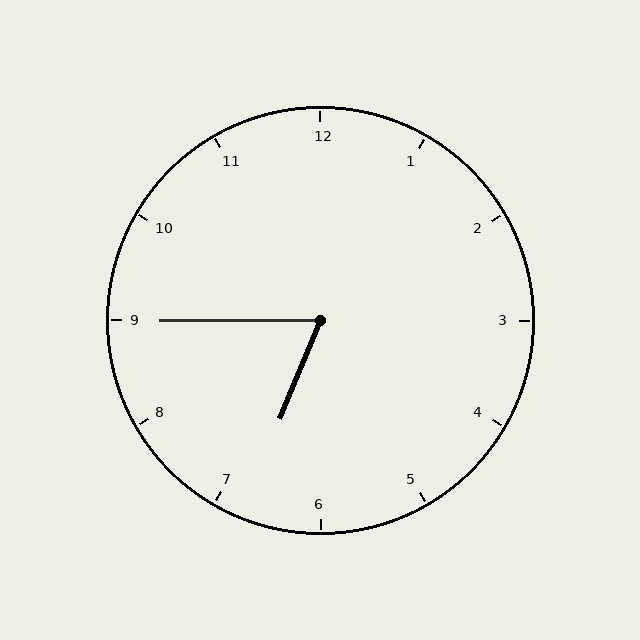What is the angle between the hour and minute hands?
Approximately 68 degrees.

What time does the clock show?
6:45.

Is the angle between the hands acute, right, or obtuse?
It is acute.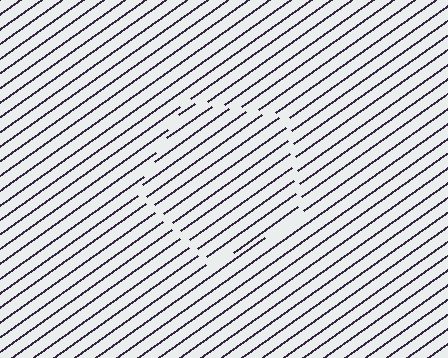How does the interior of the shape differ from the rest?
The interior of the shape contains the same grating, shifted by half a period — the contour is defined by the phase discontinuity where line-ends from the inner and outer gratings abut.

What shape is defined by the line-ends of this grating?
An illusory pentagon. The interior of the shape contains the same grating, shifted by half a period — the contour is defined by the phase discontinuity where line-ends from the inner and outer gratings abut.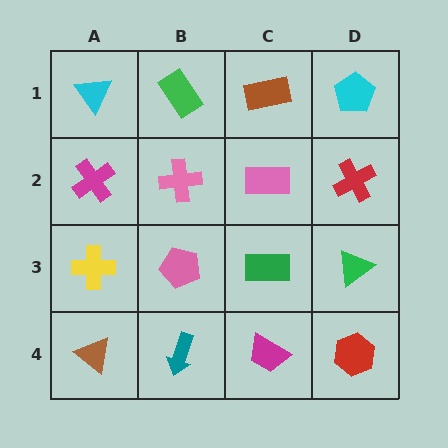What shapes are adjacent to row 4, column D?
A green triangle (row 3, column D), a magenta trapezoid (row 4, column C).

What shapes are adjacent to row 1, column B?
A pink cross (row 2, column B), a cyan triangle (row 1, column A), a brown rectangle (row 1, column C).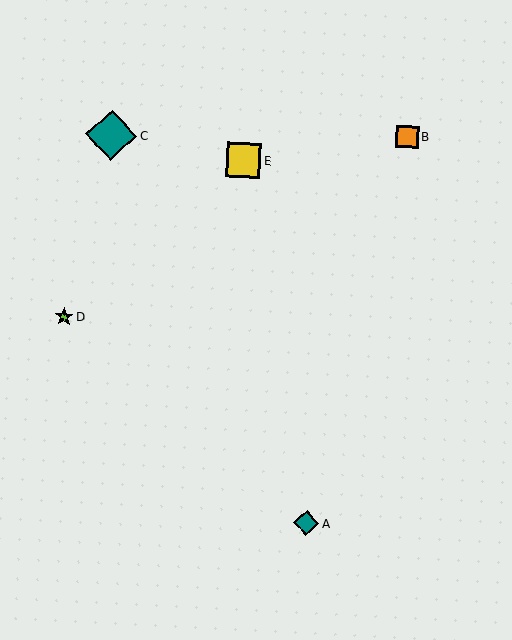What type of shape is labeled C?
Shape C is a teal diamond.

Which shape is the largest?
The teal diamond (labeled C) is the largest.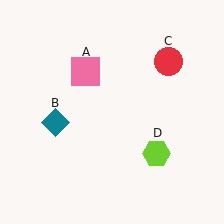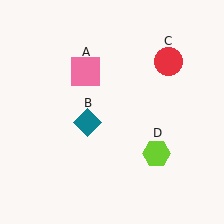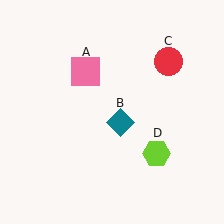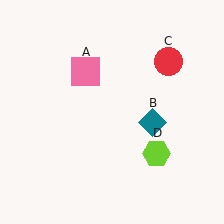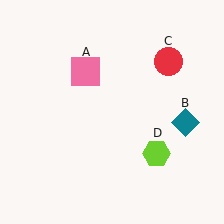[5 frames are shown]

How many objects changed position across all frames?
1 object changed position: teal diamond (object B).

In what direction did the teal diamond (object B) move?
The teal diamond (object B) moved right.